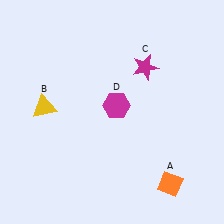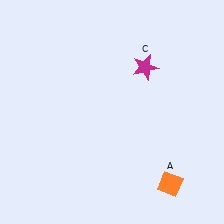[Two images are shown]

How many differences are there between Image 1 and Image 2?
There are 2 differences between the two images.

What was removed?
The yellow triangle (B), the magenta hexagon (D) were removed in Image 2.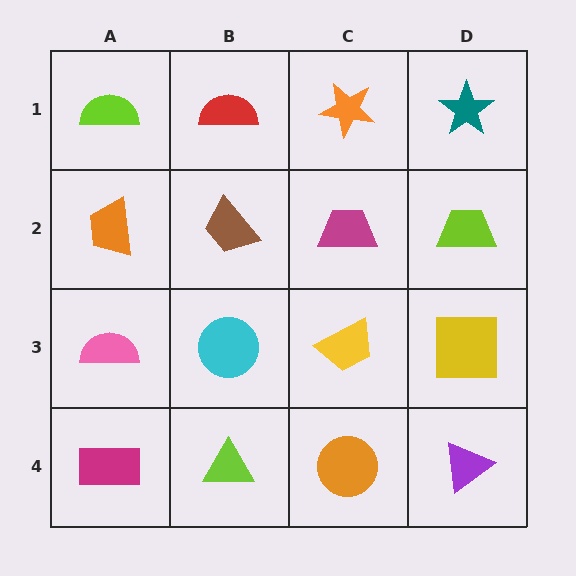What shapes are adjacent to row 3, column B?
A brown trapezoid (row 2, column B), a lime triangle (row 4, column B), a pink semicircle (row 3, column A), a yellow trapezoid (row 3, column C).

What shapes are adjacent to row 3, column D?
A lime trapezoid (row 2, column D), a purple triangle (row 4, column D), a yellow trapezoid (row 3, column C).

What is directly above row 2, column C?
An orange star.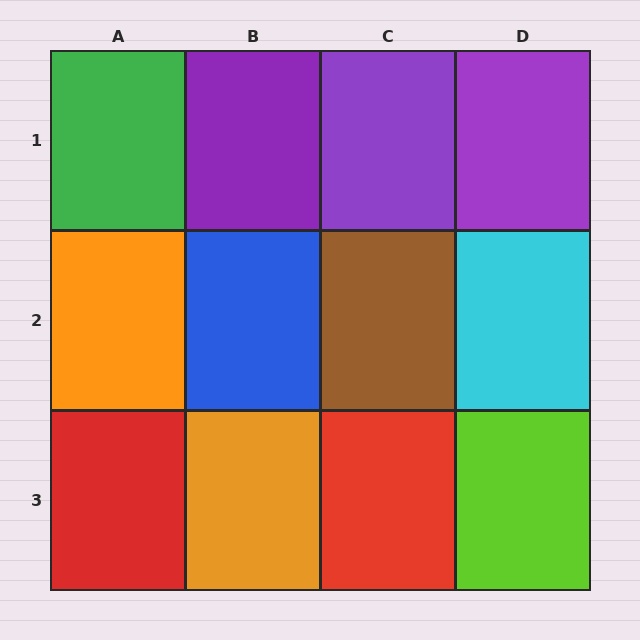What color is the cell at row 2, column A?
Orange.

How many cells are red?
2 cells are red.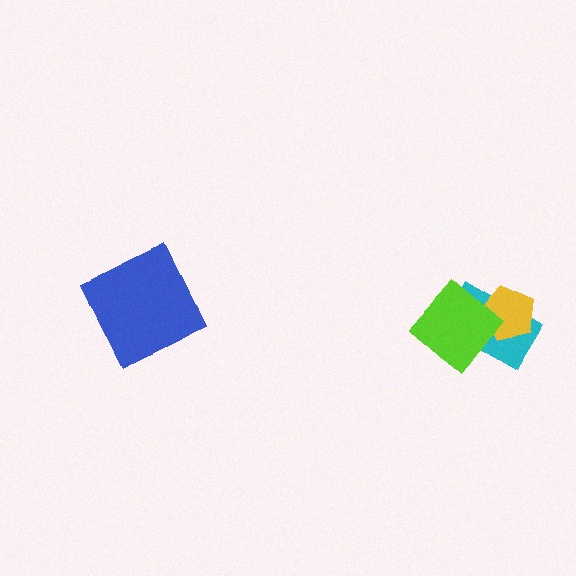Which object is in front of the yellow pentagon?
The lime diamond is in front of the yellow pentagon.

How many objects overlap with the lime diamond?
2 objects overlap with the lime diamond.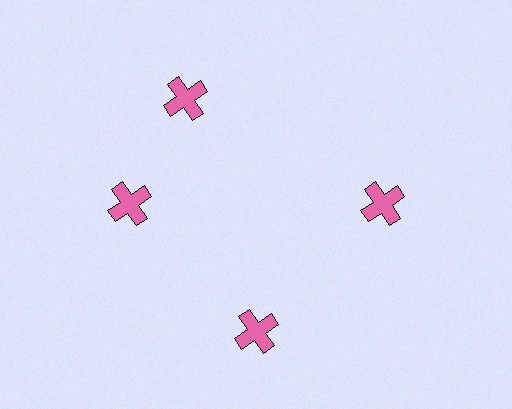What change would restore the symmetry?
The symmetry would be restored by rotating it back into even spacing with its neighbors so that all 4 crosses sit at equal angles and equal distance from the center.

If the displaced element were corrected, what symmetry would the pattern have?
It would have 4-fold rotational symmetry — the pattern would map onto itself every 90 degrees.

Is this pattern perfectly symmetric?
No. The 4 pink crosses are arranged in a ring, but one element near the 12 o'clock position is rotated out of alignment along the ring, breaking the 4-fold rotational symmetry.